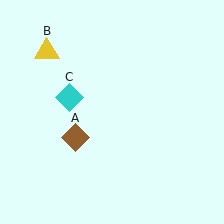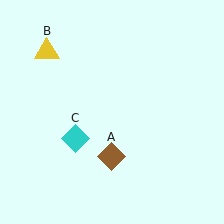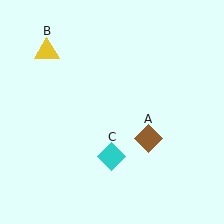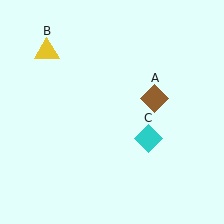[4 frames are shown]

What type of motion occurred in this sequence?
The brown diamond (object A), cyan diamond (object C) rotated counterclockwise around the center of the scene.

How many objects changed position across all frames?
2 objects changed position: brown diamond (object A), cyan diamond (object C).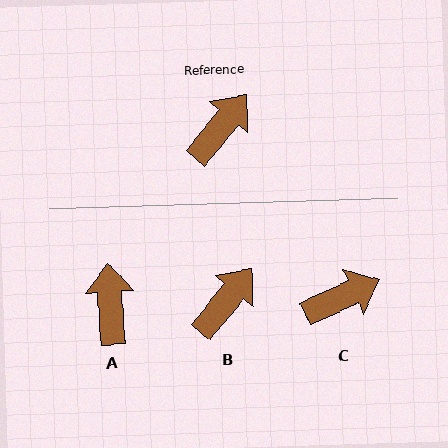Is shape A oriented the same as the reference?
No, it is off by about 43 degrees.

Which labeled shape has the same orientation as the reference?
B.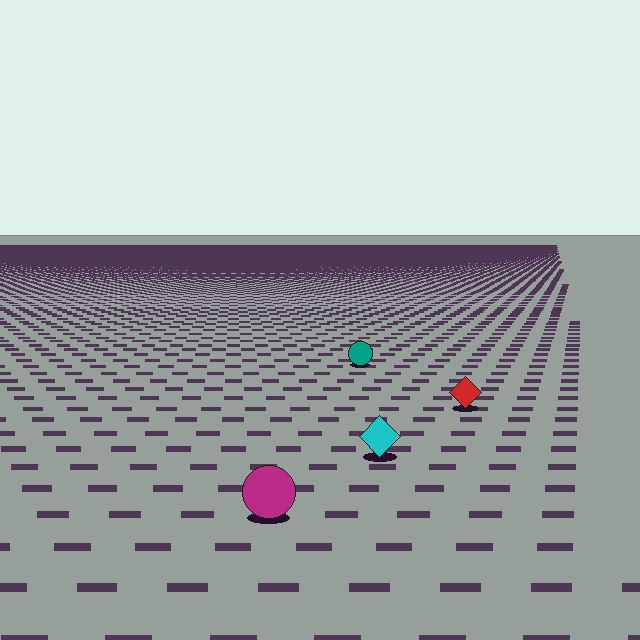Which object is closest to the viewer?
The magenta circle is closest. The texture marks near it are larger and more spread out.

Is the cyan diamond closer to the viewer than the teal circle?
Yes. The cyan diamond is closer — you can tell from the texture gradient: the ground texture is coarser near it.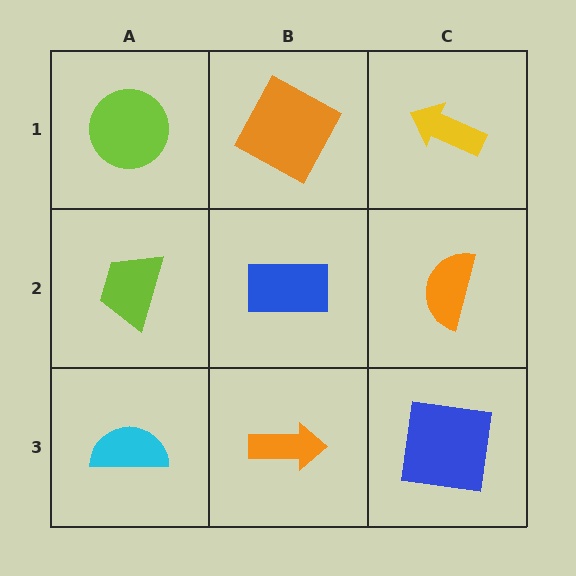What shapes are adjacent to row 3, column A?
A lime trapezoid (row 2, column A), an orange arrow (row 3, column B).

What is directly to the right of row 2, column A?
A blue rectangle.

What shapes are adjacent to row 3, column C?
An orange semicircle (row 2, column C), an orange arrow (row 3, column B).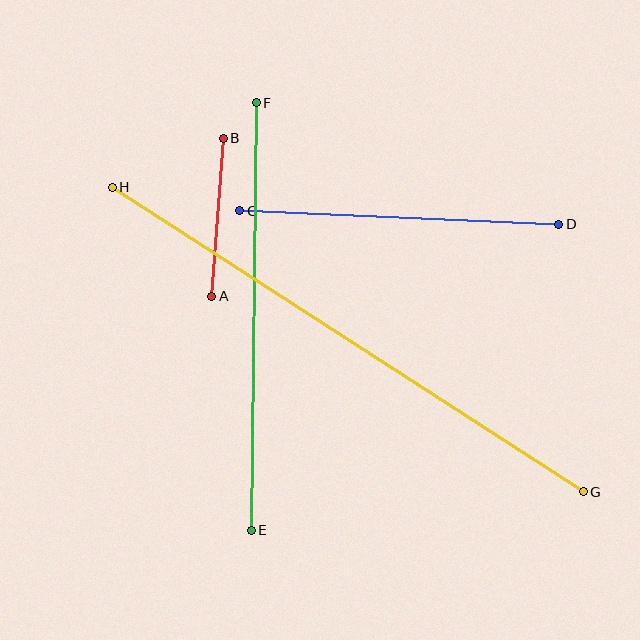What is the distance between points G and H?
The distance is approximately 561 pixels.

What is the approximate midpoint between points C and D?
The midpoint is at approximately (399, 217) pixels.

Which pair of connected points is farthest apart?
Points G and H are farthest apart.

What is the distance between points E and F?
The distance is approximately 427 pixels.